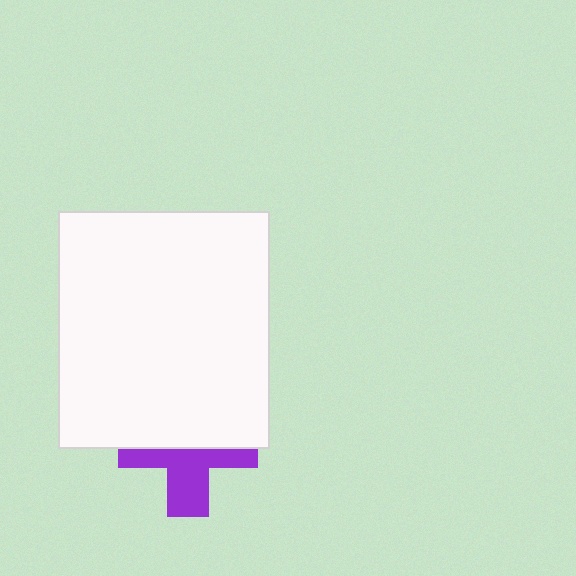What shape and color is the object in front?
The object in front is a white rectangle.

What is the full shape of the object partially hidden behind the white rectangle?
The partially hidden object is a purple cross.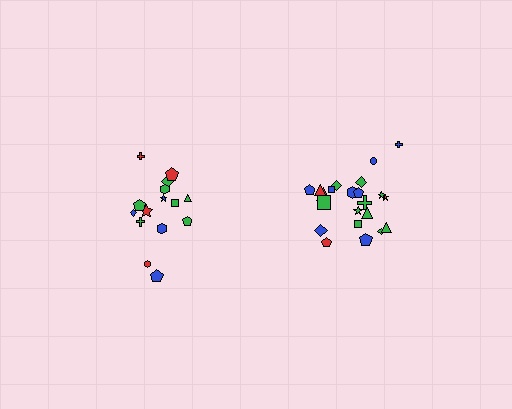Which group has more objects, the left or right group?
The right group.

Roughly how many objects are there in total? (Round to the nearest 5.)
Roughly 35 objects in total.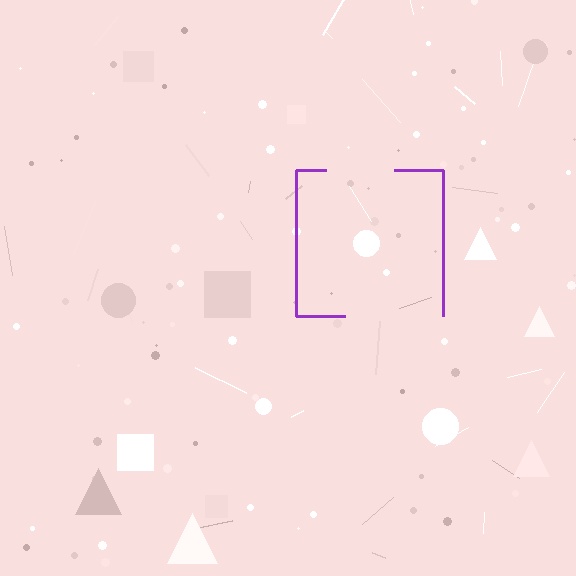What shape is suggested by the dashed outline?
The dashed outline suggests a square.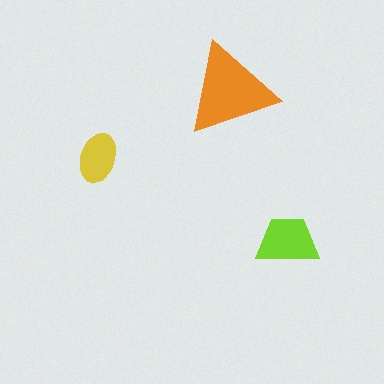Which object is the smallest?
The yellow ellipse.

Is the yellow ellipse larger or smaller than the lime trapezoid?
Smaller.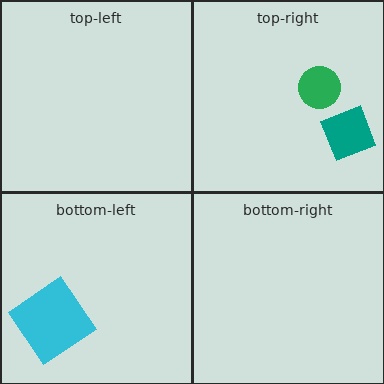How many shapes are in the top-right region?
2.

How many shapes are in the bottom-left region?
1.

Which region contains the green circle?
The top-right region.